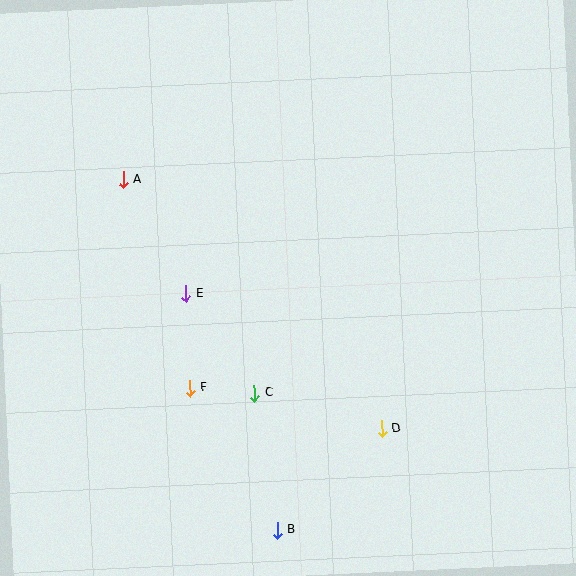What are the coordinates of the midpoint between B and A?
The midpoint between B and A is at (200, 355).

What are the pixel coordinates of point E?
Point E is at (186, 293).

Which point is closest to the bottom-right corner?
Point D is closest to the bottom-right corner.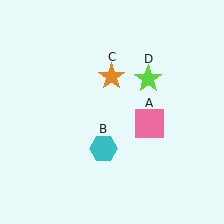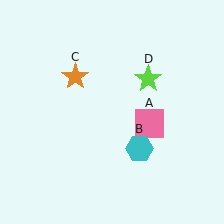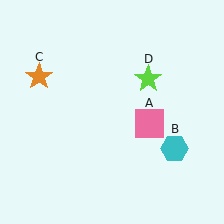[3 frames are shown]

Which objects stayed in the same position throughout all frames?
Pink square (object A) and lime star (object D) remained stationary.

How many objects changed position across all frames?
2 objects changed position: cyan hexagon (object B), orange star (object C).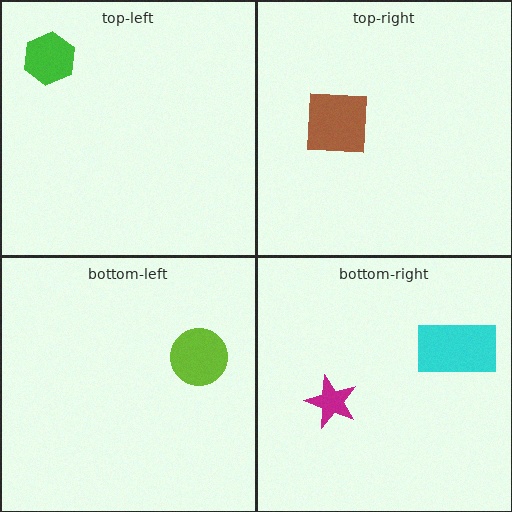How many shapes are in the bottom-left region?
1.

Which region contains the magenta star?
The bottom-right region.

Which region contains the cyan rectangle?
The bottom-right region.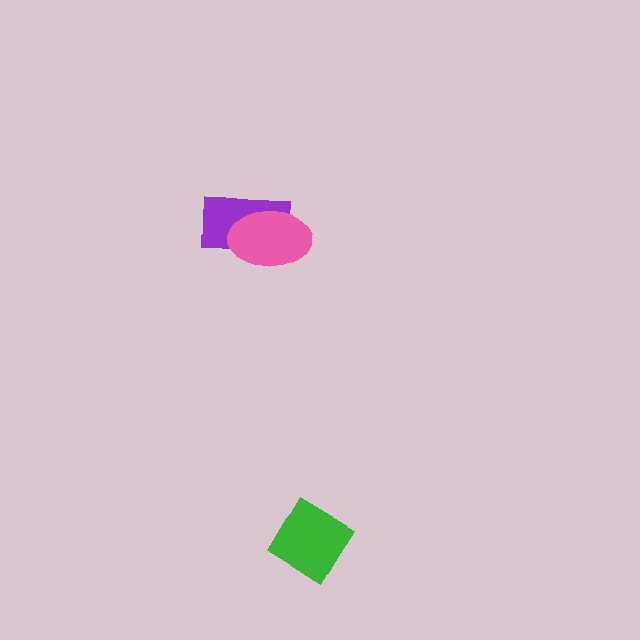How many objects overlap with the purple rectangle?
1 object overlaps with the purple rectangle.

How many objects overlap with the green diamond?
0 objects overlap with the green diamond.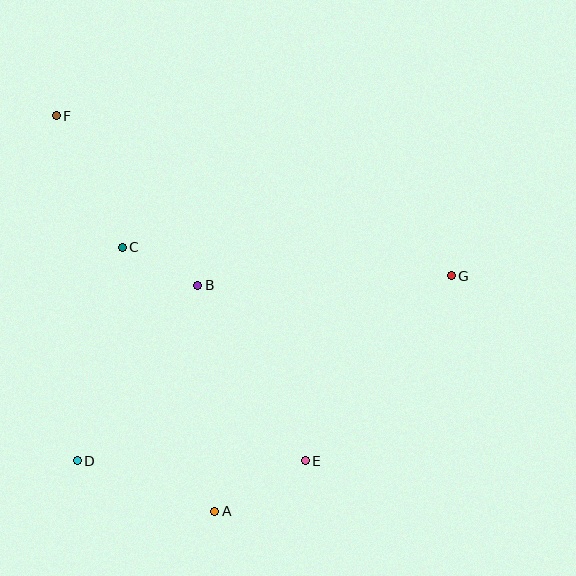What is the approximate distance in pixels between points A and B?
The distance between A and B is approximately 227 pixels.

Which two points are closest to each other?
Points B and C are closest to each other.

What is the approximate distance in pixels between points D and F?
The distance between D and F is approximately 345 pixels.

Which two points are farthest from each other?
Points F and G are farthest from each other.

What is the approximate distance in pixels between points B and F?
The distance between B and F is approximately 221 pixels.